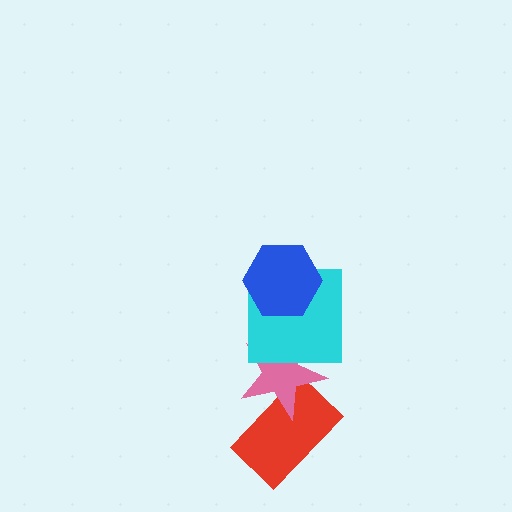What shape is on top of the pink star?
The cyan square is on top of the pink star.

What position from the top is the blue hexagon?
The blue hexagon is 1st from the top.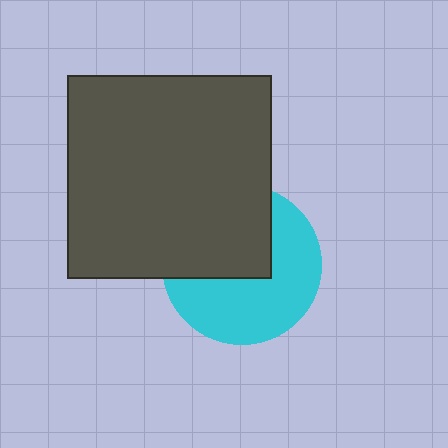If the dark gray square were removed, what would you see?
You would see the complete cyan circle.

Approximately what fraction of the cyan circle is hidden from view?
Roughly 44% of the cyan circle is hidden behind the dark gray square.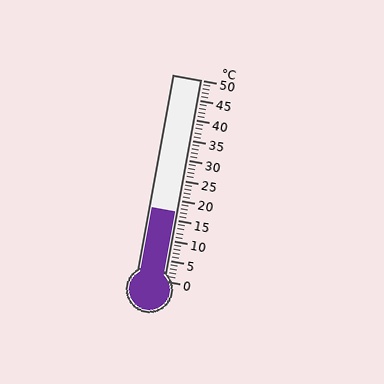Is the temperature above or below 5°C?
The temperature is above 5°C.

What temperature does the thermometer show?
The thermometer shows approximately 17°C.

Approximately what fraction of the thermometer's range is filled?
The thermometer is filled to approximately 35% of its range.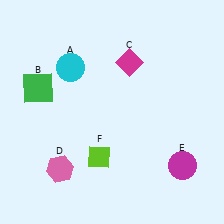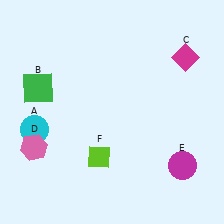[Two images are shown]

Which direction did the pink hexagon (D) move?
The pink hexagon (D) moved left.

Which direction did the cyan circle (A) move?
The cyan circle (A) moved down.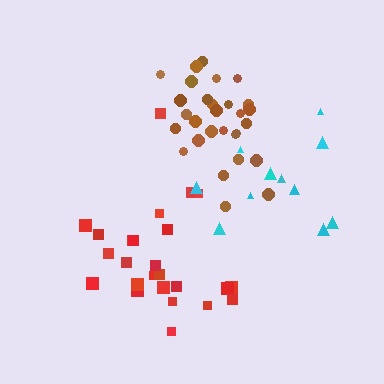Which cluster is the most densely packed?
Brown.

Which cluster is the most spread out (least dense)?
Cyan.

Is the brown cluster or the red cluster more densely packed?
Brown.